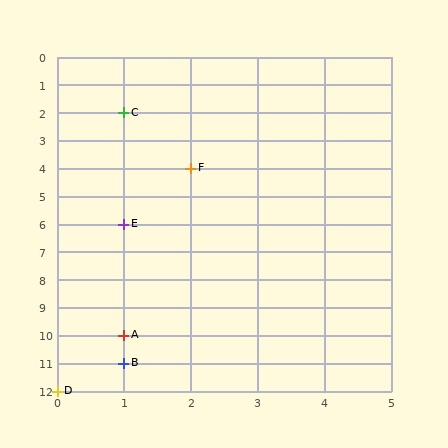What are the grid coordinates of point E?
Point E is at grid coordinates (1, 6).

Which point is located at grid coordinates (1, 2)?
Point C is at (1, 2).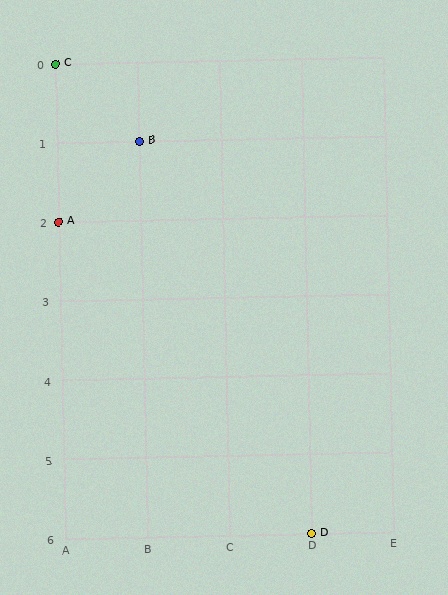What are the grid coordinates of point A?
Point A is at grid coordinates (A, 2).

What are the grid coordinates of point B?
Point B is at grid coordinates (B, 1).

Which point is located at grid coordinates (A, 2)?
Point A is at (A, 2).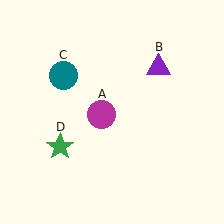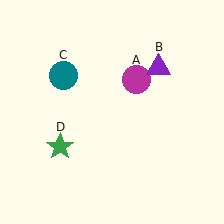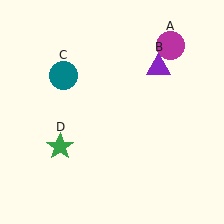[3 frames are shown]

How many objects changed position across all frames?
1 object changed position: magenta circle (object A).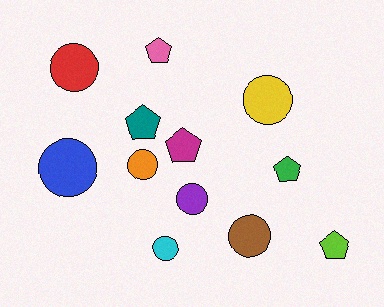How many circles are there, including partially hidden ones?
There are 7 circles.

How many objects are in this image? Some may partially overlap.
There are 12 objects.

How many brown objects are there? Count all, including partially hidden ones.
There is 1 brown object.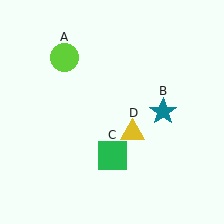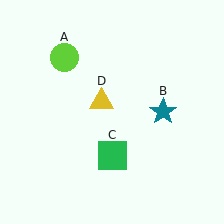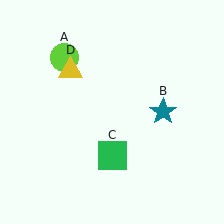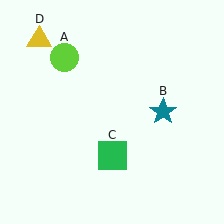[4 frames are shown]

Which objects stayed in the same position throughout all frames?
Lime circle (object A) and teal star (object B) and green square (object C) remained stationary.